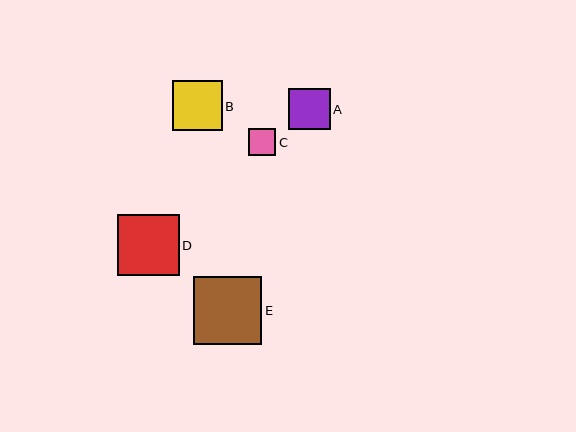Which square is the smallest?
Square C is the smallest with a size of approximately 27 pixels.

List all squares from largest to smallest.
From largest to smallest: E, D, B, A, C.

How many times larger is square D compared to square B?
Square D is approximately 1.2 times the size of square B.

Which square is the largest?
Square E is the largest with a size of approximately 68 pixels.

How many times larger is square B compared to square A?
Square B is approximately 1.2 times the size of square A.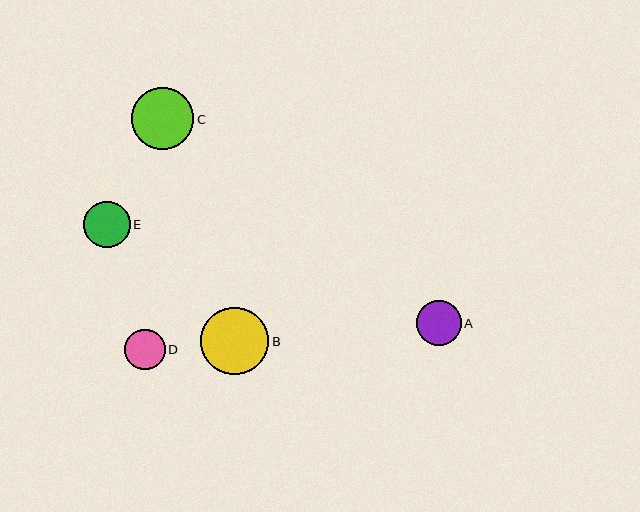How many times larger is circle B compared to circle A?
Circle B is approximately 1.5 times the size of circle A.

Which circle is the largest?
Circle B is the largest with a size of approximately 68 pixels.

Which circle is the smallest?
Circle D is the smallest with a size of approximately 40 pixels.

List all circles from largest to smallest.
From largest to smallest: B, C, E, A, D.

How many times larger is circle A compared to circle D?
Circle A is approximately 1.1 times the size of circle D.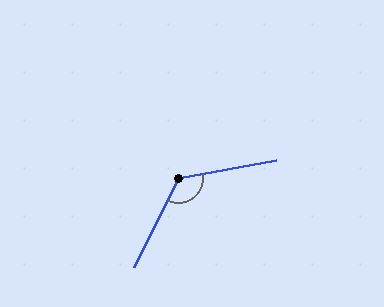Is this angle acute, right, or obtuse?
It is obtuse.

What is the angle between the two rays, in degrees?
Approximately 126 degrees.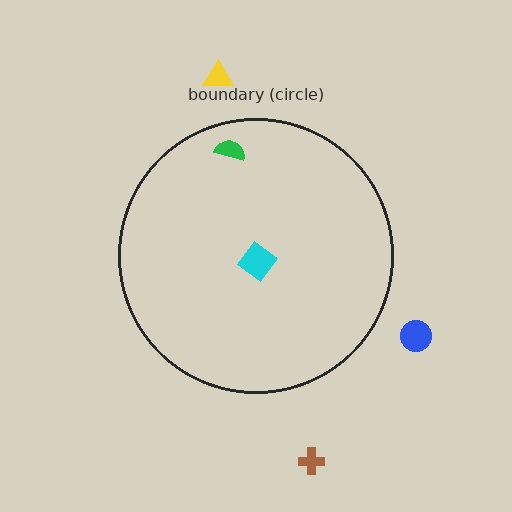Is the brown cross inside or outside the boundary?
Outside.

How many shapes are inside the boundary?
2 inside, 3 outside.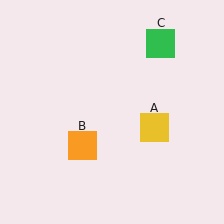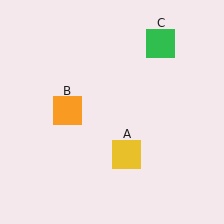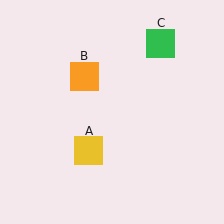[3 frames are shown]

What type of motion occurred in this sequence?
The yellow square (object A), orange square (object B) rotated clockwise around the center of the scene.